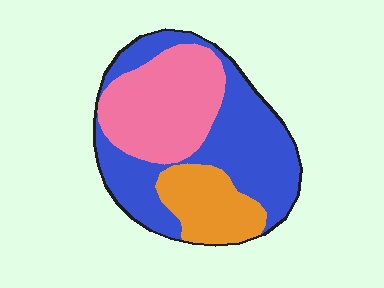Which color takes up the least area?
Orange, at roughly 20%.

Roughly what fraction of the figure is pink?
Pink covers roughly 35% of the figure.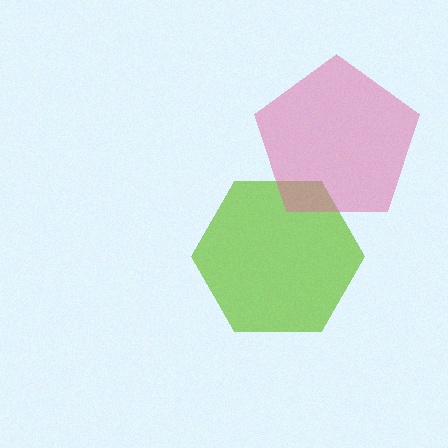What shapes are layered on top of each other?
The layered shapes are: a lime hexagon, a pink pentagon.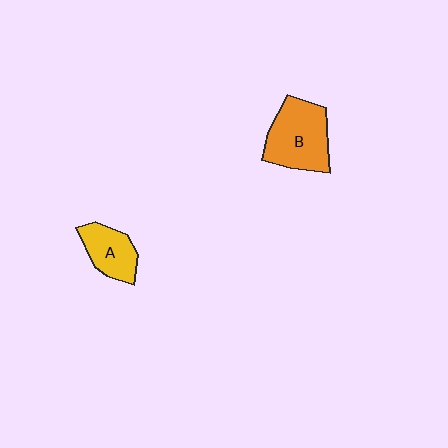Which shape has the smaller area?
Shape A (yellow).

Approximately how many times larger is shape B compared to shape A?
Approximately 1.7 times.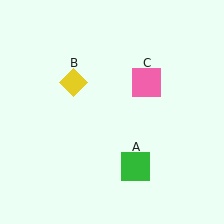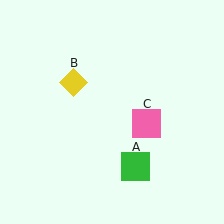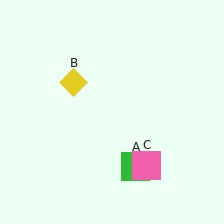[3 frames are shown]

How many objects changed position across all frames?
1 object changed position: pink square (object C).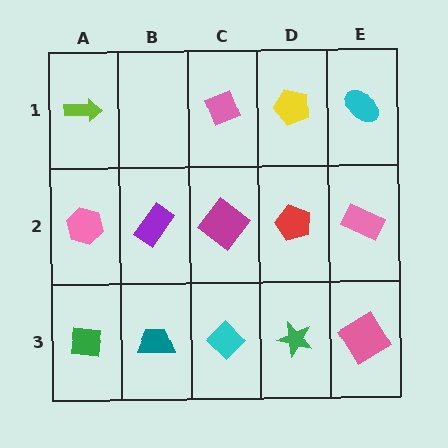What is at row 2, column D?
A red pentagon.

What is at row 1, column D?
A yellow pentagon.